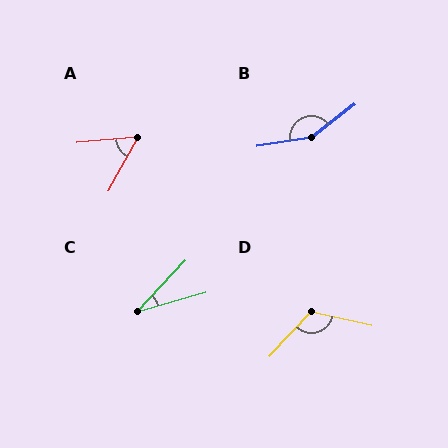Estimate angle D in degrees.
Approximately 121 degrees.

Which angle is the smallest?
C, at approximately 31 degrees.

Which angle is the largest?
B, at approximately 151 degrees.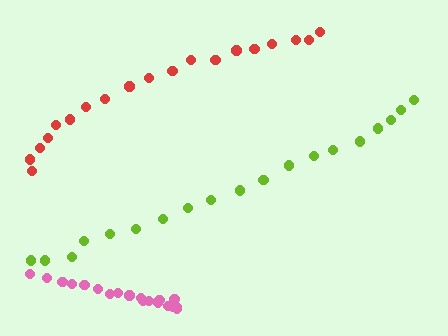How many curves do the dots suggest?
There are 3 distinct paths.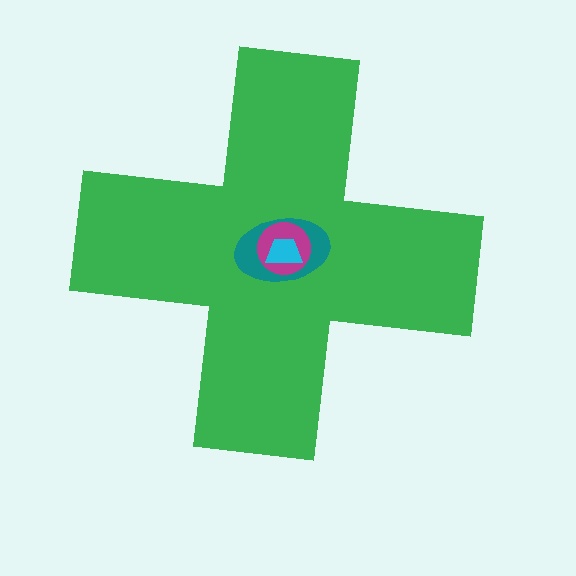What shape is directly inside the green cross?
The teal ellipse.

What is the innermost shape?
The cyan trapezoid.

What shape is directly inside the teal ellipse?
The magenta circle.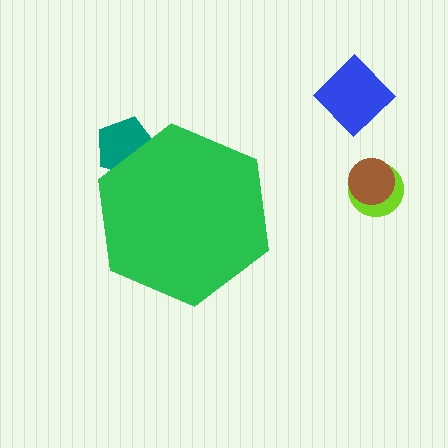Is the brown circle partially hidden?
No, the brown circle is fully visible.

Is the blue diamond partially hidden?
No, the blue diamond is fully visible.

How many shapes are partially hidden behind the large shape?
1 shape is partially hidden.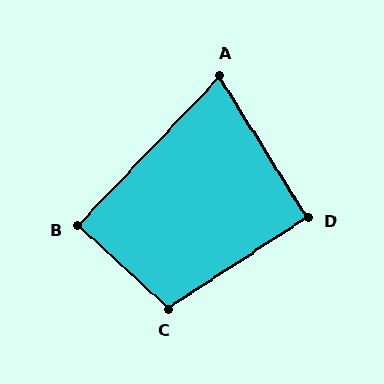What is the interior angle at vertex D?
Approximately 91 degrees (approximately right).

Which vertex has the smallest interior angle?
A, at approximately 76 degrees.